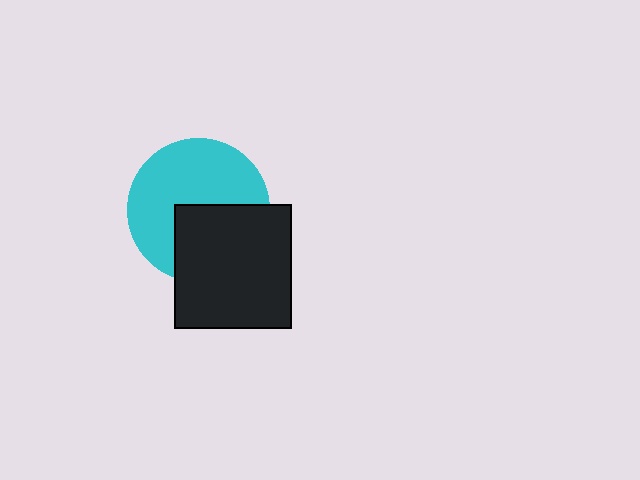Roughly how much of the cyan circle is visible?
About half of it is visible (roughly 60%).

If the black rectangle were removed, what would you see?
You would see the complete cyan circle.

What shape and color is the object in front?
The object in front is a black rectangle.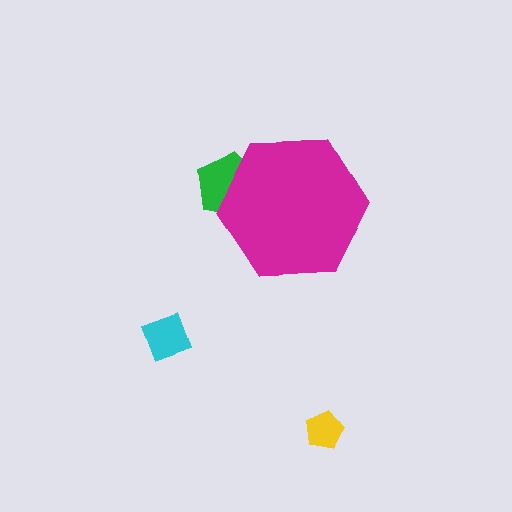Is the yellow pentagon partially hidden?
No, the yellow pentagon is fully visible.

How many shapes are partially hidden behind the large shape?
1 shape is partially hidden.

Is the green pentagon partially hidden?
Yes, the green pentagon is partially hidden behind the magenta hexagon.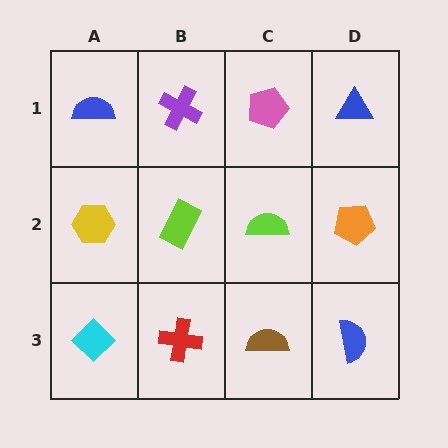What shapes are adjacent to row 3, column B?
A lime rectangle (row 2, column B), a cyan diamond (row 3, column A), a brown semicircle (row 3, column C).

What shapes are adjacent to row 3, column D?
An orange pentagon (row 2, column D), a brown semicircle (row 3, column C).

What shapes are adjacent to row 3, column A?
A yellow hexagon (row 2, column A), a red cross (row 3, column B).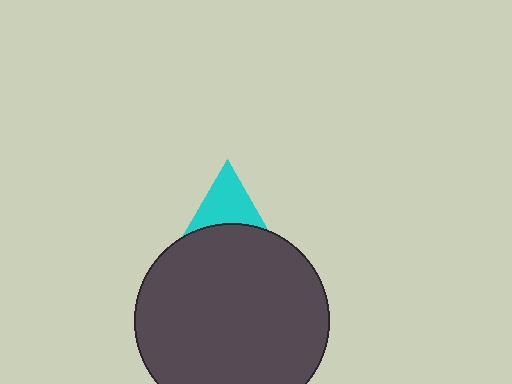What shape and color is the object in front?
The object in front is a dark gray circle.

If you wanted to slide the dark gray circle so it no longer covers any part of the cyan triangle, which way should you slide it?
Slide it down — that is the most direct way to separate the two shapes.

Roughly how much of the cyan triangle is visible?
A small part of it is visible (roughly 36%).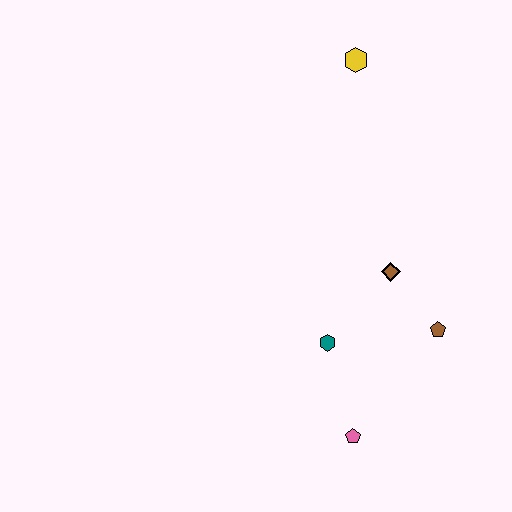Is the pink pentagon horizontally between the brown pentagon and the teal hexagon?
Yes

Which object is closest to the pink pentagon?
The teal hexagon is closest to the pink pentagon.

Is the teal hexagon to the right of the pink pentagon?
No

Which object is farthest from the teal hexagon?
The yellow hexagon is farthest from the teal hexagon.